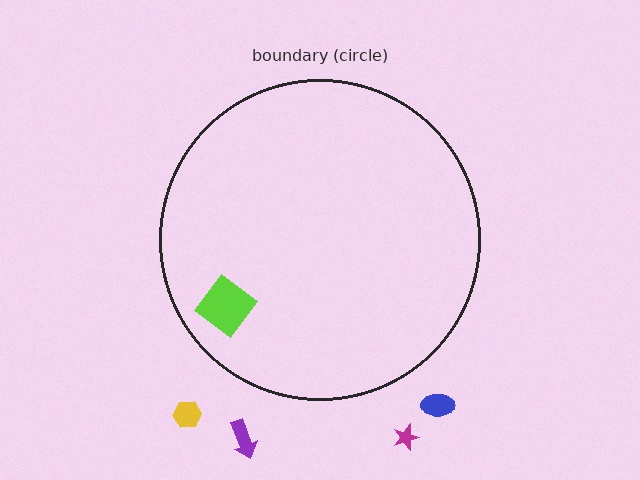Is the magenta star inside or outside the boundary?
Outside.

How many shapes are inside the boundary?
1 inside, 4 outside.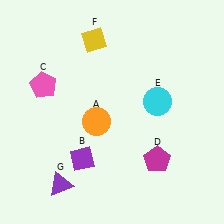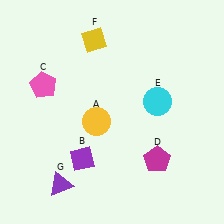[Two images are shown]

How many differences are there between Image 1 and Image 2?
There is 1 difference between the two images.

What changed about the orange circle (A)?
In Image 1, A is orange. In Image 2, it changed to yellow.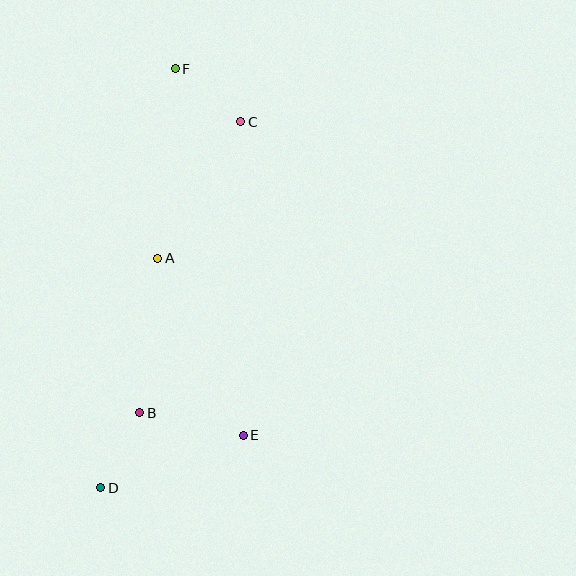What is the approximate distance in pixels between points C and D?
The distance between C and D is approximately 392 pixels.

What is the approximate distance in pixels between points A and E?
The distance between A and E is approximately 196 pixels.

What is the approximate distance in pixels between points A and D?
The distance between A and D is approximately 236 pixels.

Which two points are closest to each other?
Points C and F are closest to each other.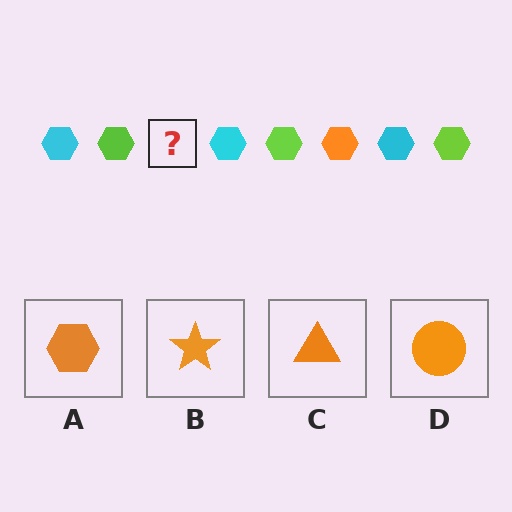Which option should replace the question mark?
Option A.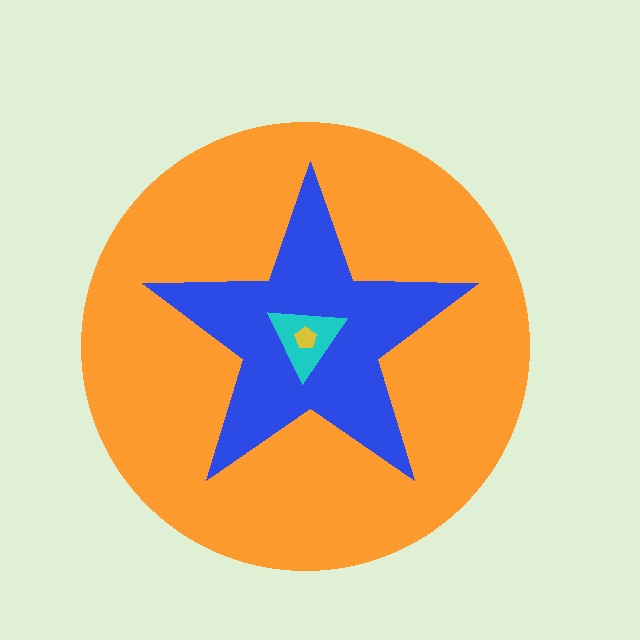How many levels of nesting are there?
4.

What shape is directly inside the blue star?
The cyan triangle.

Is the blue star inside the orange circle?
Yes.